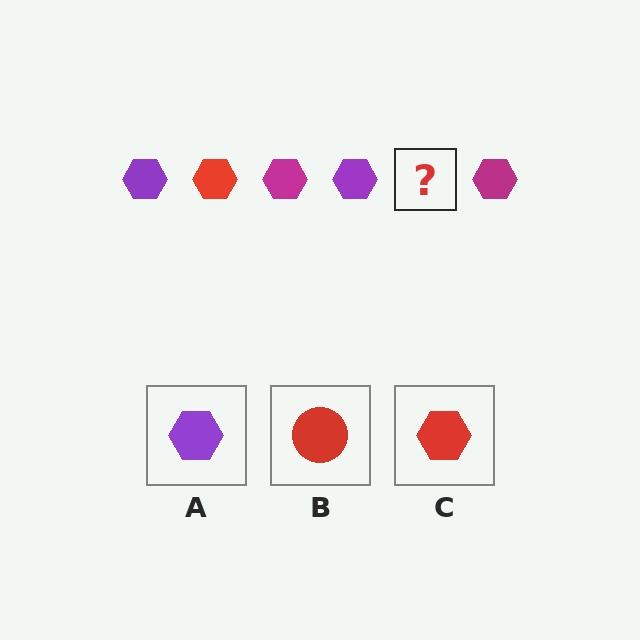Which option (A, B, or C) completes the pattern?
C.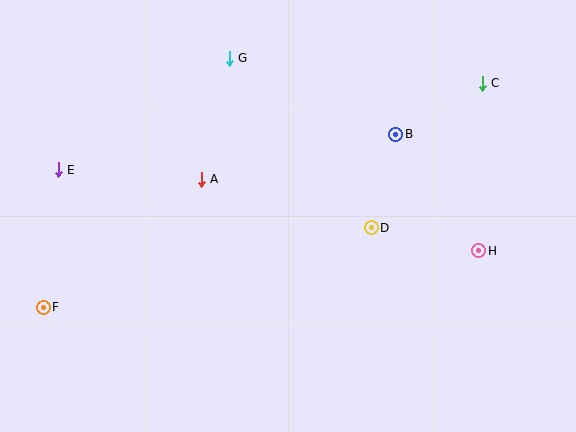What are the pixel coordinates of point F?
Point F is at (43, 307).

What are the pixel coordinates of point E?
Point E is at (58, 170).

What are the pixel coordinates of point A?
Point A is at (201, 179).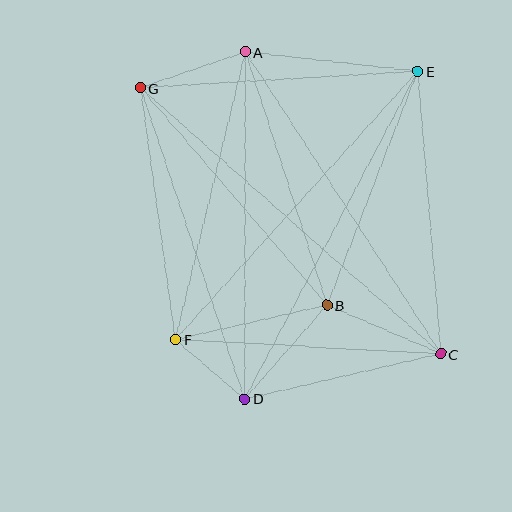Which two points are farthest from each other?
Points C and G are farthest from each other.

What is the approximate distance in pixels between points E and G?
The distance between E and G is approximately 278 pixels.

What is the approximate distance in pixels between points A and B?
The distance between A and B is approximately 266 pixels.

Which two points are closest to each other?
Points D and F are closest to each other.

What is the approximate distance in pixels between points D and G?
The distance between D and G is approximately 328 pixels.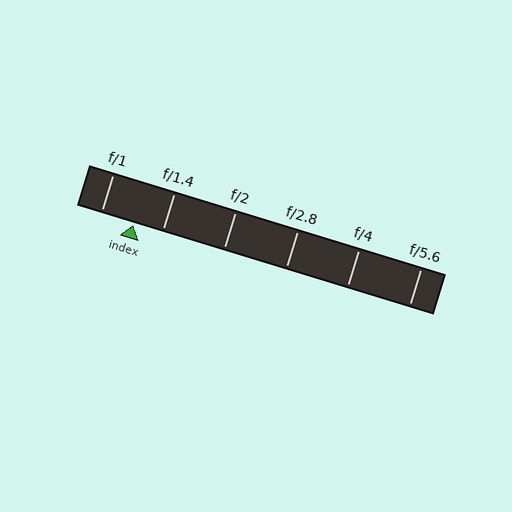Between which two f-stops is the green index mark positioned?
The index mark is between f/1 and f/1.4.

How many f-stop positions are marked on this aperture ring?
There are 6 f-stop positions marked.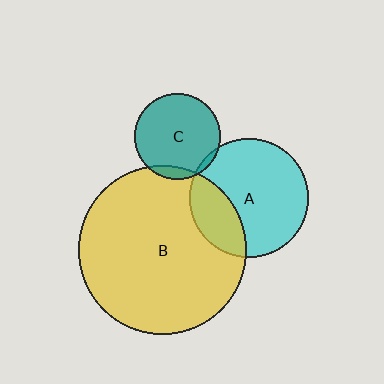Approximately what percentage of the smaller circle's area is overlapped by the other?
Approximately 5%.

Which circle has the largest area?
Circle B (yellow).